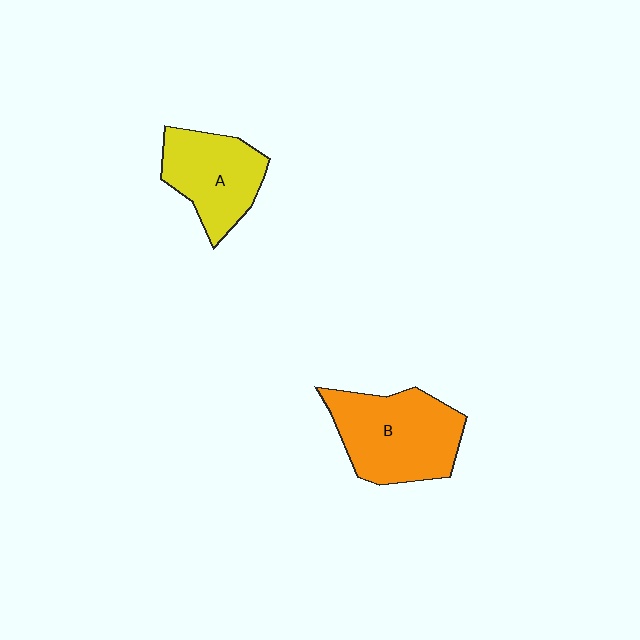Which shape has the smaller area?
Shape A (yellow).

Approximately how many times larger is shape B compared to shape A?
Approximately 1.3 times.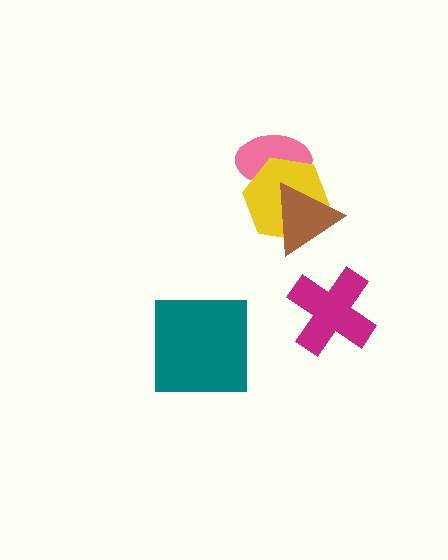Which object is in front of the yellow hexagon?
The brown triangle is in front of the yellow hexagon.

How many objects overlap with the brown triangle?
2 objects overlap with the brown triangle.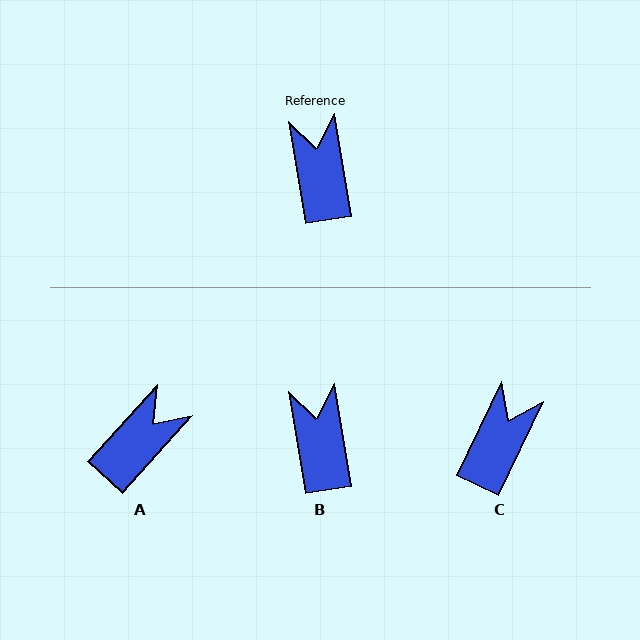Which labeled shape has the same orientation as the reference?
B.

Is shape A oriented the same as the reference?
No, it is off by about 52 degrees.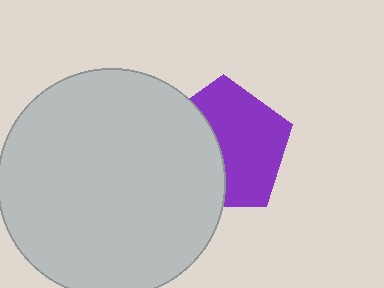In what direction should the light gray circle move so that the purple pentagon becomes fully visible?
The light gray circle should move left. That is the shortest direction to clear the overlap and leave the purple pentagon fully visible.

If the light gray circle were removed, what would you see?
You would see the complete purple pentagon.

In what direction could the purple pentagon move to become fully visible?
The purple pentagon could move right. That would shift it out from behind the light gray circle entirely.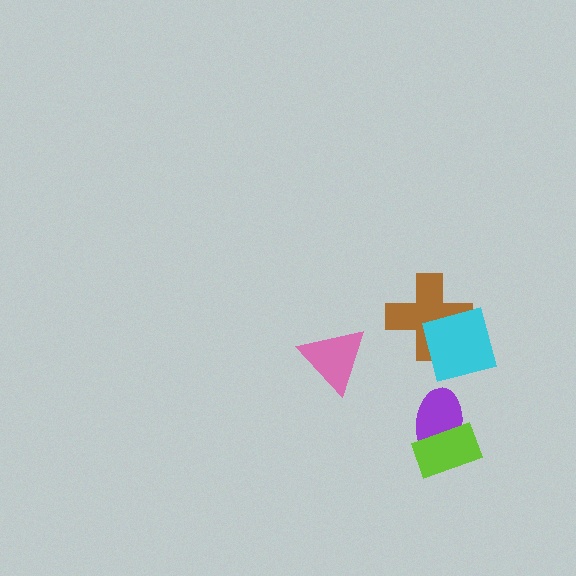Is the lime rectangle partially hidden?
No, no other shape covers it.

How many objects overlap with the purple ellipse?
1 object overlaps with the purple ellipse.